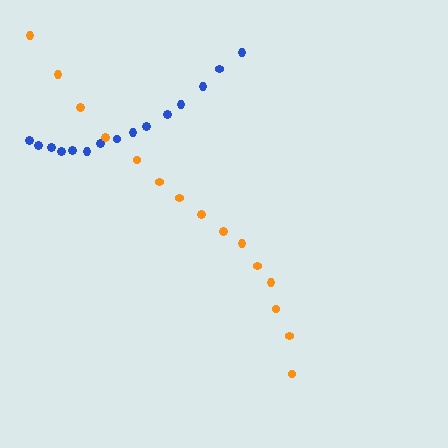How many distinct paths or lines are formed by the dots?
There are 2 distinct paths.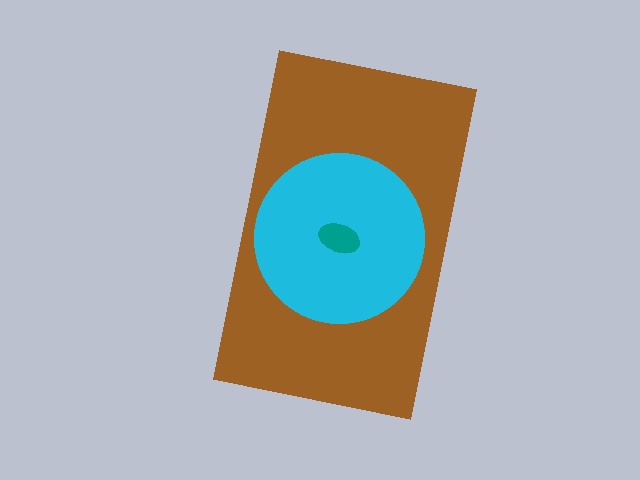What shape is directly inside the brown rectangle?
The cyan circle.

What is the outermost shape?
The brown rectangle.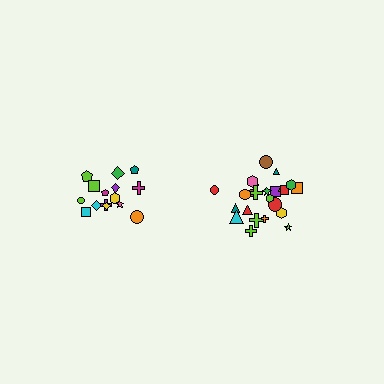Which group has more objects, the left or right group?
The right group.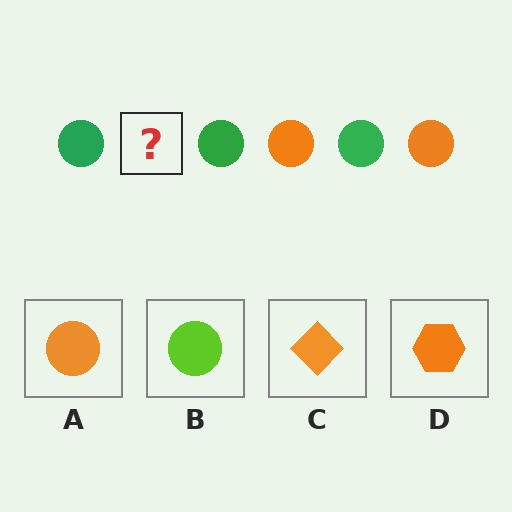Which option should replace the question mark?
Option A.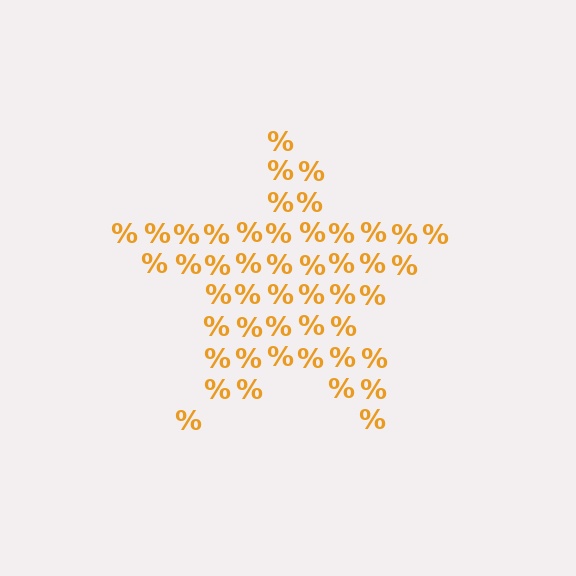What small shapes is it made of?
It is made of small percent signs.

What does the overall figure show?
The overall figure shows a star.